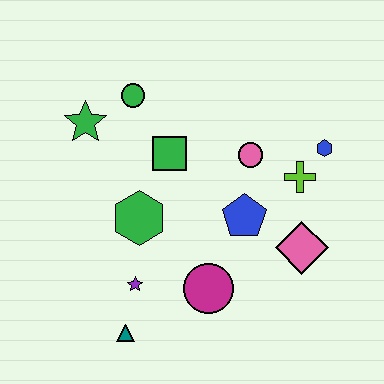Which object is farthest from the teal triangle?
The blue hexagon is farthest from the teal triangle.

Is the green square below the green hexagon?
No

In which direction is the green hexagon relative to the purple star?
The green hexagon is above the purple star.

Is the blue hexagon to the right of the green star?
Yes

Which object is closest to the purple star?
The teal triangle is closest to the purple star.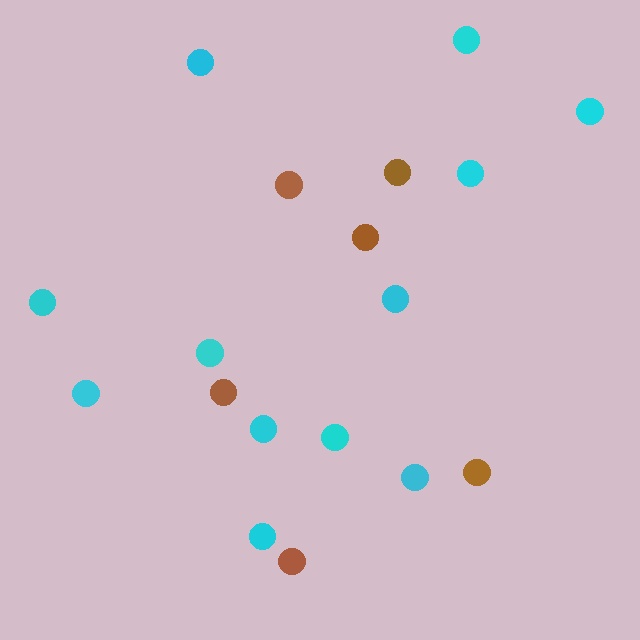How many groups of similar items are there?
There are 2 groups: one group of brown circles (6) and one group of cyan circles (12).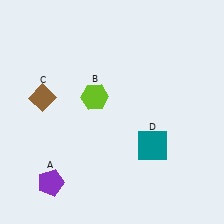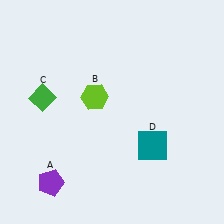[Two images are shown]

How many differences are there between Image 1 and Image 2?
There is 1 difference between the two images.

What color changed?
The diamond (C) changed from brown in Image 1 to green in Image 2.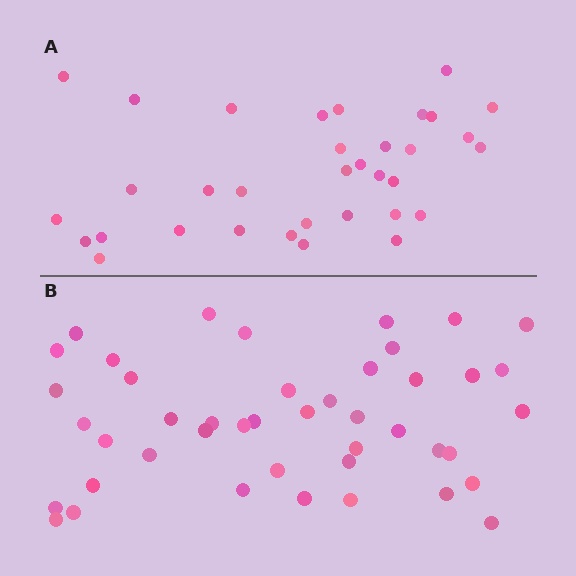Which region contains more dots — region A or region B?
Region B (the bottom region) has more dots.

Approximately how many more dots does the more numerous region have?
Region B has roughly 10 or so more dots than region A.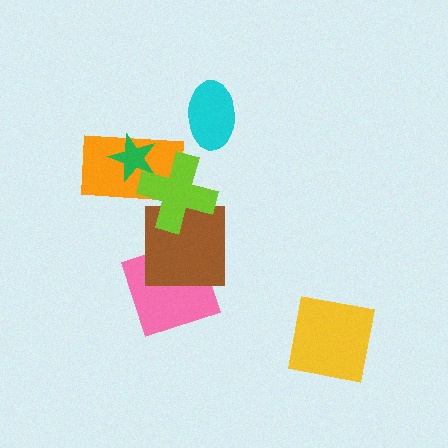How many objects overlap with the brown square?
2 objects overlap with the brown square.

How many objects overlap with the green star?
2 objects overlap with the green star.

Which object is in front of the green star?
The lime cross is in front of the green star.